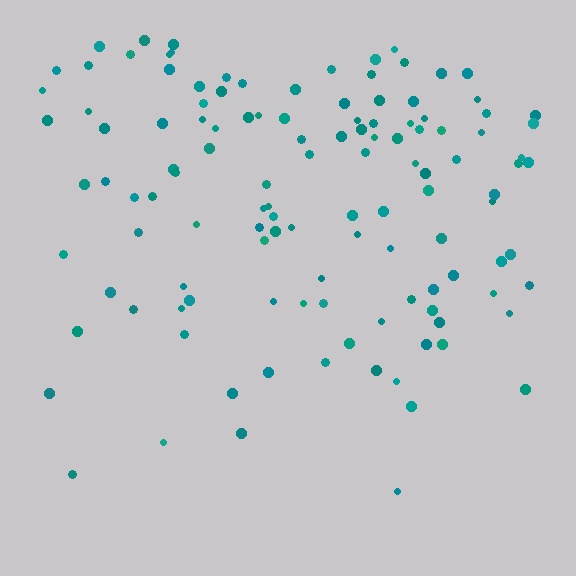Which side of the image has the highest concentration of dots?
The top.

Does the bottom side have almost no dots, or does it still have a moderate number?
Still a moderate number, just noticeably fewer than the top.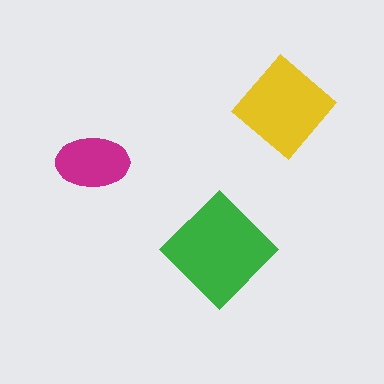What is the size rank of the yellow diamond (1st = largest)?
2nd.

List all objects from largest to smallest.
The green diamond, the yellow diamond, the magenta ellipse.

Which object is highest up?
The yellow diamond is topmost.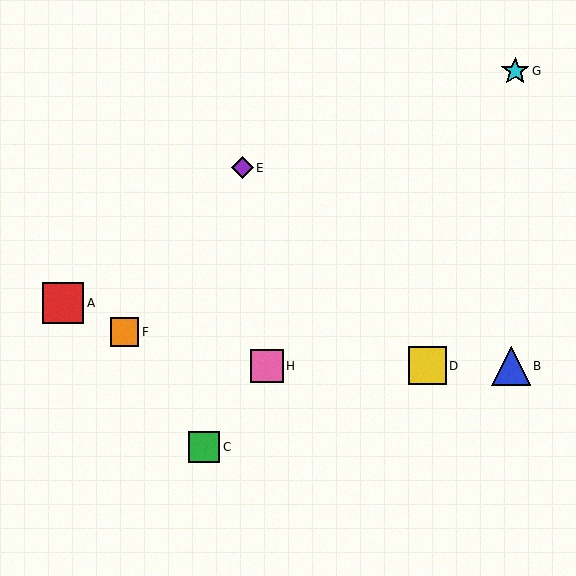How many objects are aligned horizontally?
3 objects (B, D, H) are aligned horizontally.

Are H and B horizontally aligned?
Yes, both are at y≈366.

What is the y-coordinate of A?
Object A is at y≈303.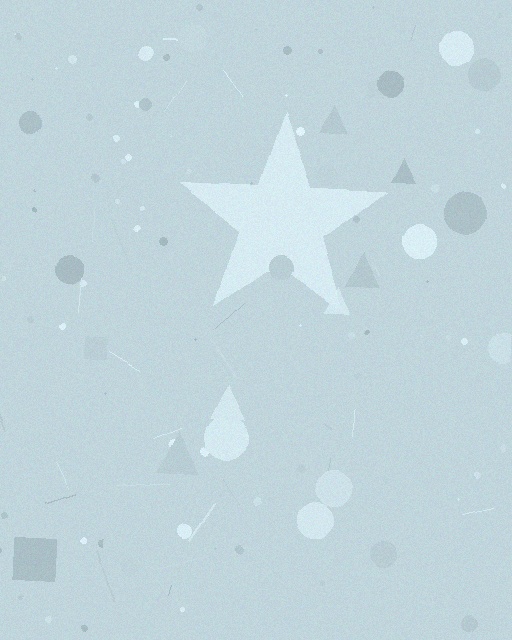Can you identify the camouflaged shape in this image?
The camouflaged shape is a star.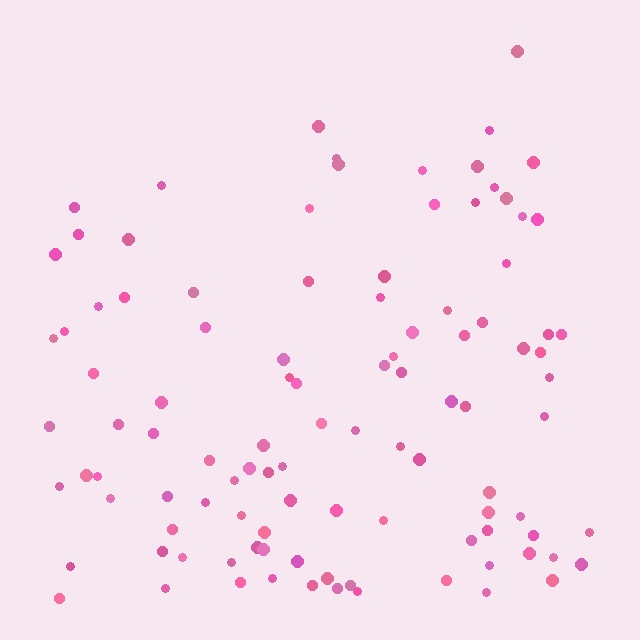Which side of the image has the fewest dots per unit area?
The top.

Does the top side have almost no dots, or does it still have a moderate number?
Still a moderate number, just noticeably fewer than the bottom.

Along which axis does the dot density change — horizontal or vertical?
Vertical.